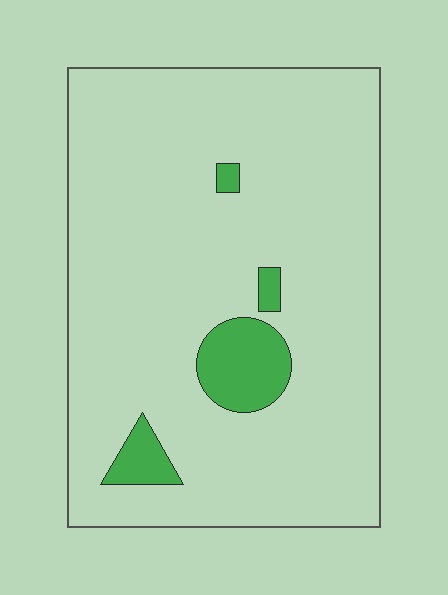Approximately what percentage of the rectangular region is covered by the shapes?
Approximately 10%.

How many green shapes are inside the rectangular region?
4.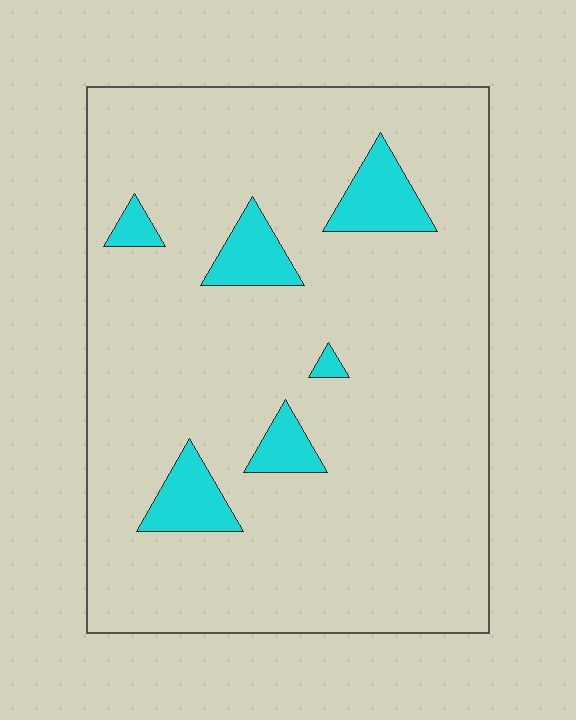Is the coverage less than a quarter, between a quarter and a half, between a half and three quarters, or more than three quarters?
Less than a quarter.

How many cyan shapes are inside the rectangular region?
6.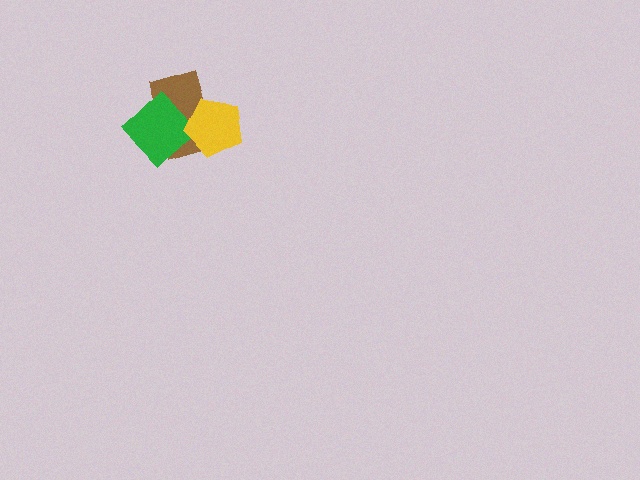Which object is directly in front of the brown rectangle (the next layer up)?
The green diamond is directly in front of the brown rectangle.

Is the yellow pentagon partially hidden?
No, no other shape covers it.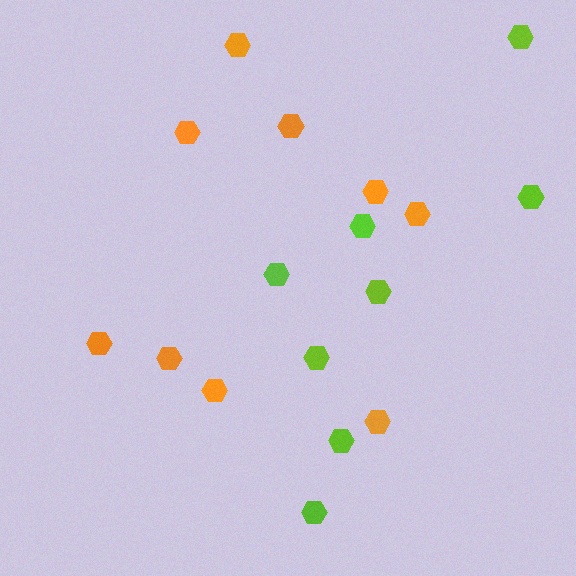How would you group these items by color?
There are 2 groups: one group of lime hexagons (8) and one group of orange hexagons (9).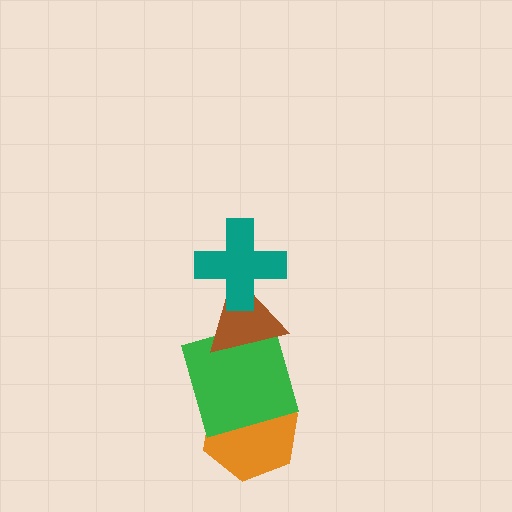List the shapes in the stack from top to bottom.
From top to bottom: the teal cross, the brown triangle, the green square, the orange hexagon.